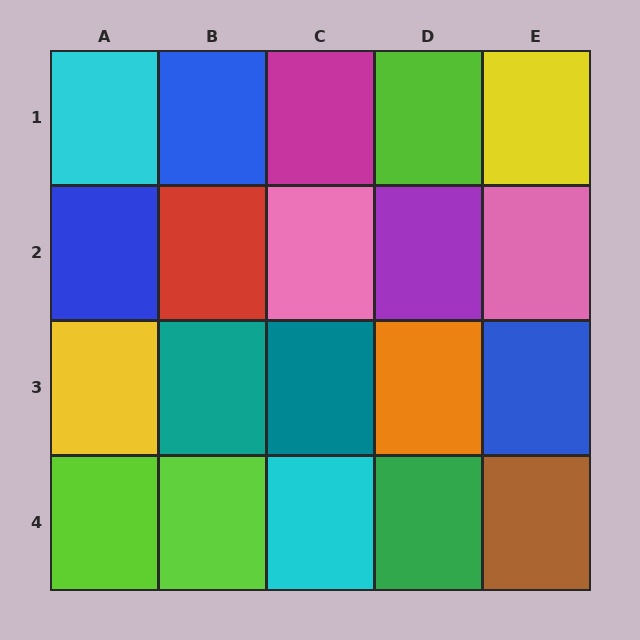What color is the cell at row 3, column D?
Orange.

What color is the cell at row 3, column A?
Yellow.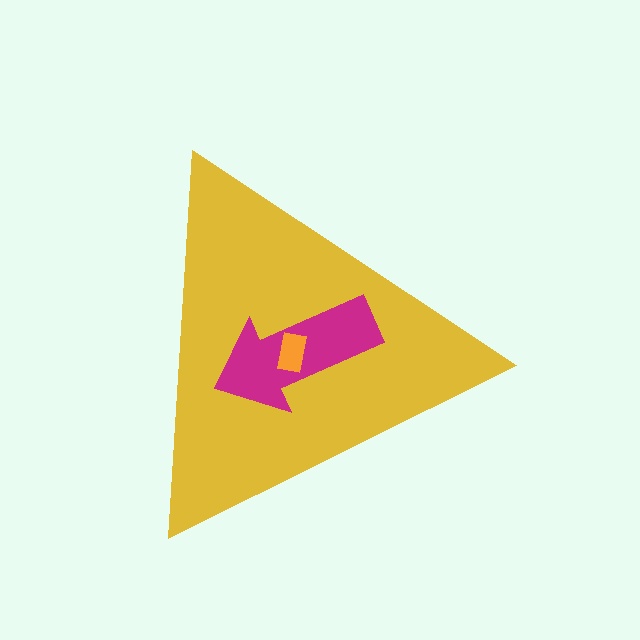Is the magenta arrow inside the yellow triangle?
Yes.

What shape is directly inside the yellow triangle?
The magenta arrow.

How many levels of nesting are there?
3.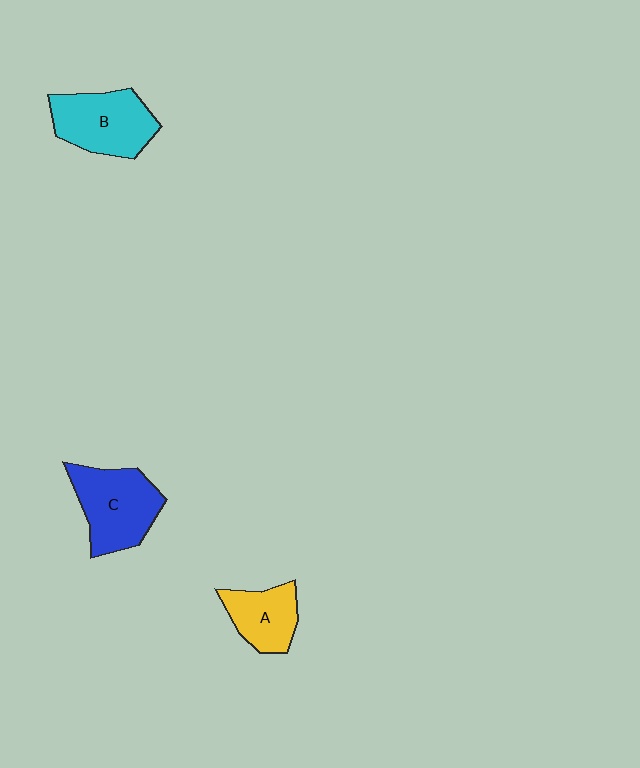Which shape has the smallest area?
Shape A (yellow).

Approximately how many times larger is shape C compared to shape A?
Approximately 1.5 times.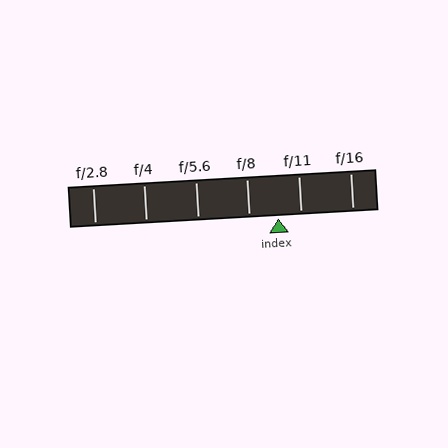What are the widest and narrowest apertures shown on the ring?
The widest aperture shown is f/2.8 and the narrowest is f/16.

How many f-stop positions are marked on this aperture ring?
There are 6 f-stop positions marked.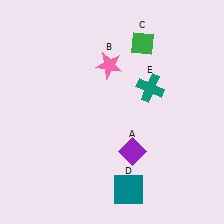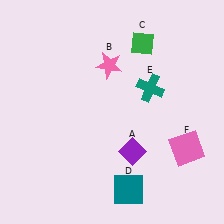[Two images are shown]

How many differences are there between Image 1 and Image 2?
There is 1 difference between the two images.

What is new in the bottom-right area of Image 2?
A pink square (F) was added in the bottom-right area of Image 2.